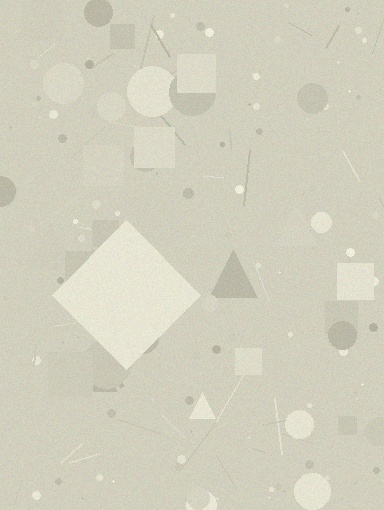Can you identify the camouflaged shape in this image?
The camouflaged shape is a diamond.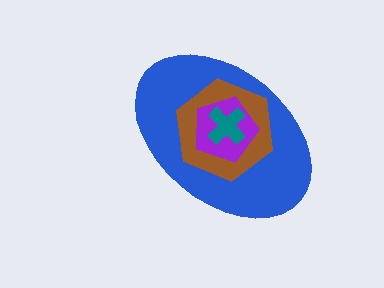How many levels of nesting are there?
4.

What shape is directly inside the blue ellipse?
The brown hexagon.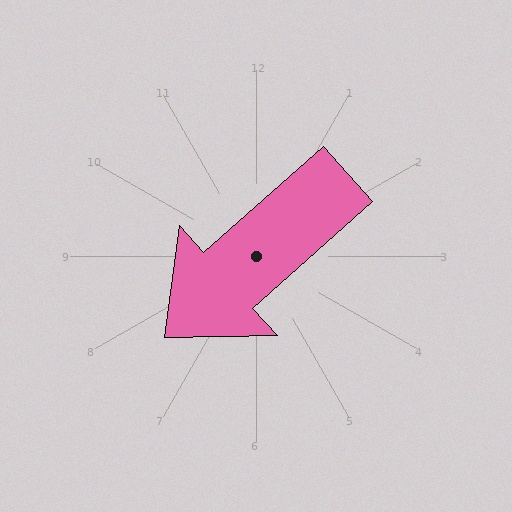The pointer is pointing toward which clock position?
Roughly 8 o'clock.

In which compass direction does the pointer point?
Southwest.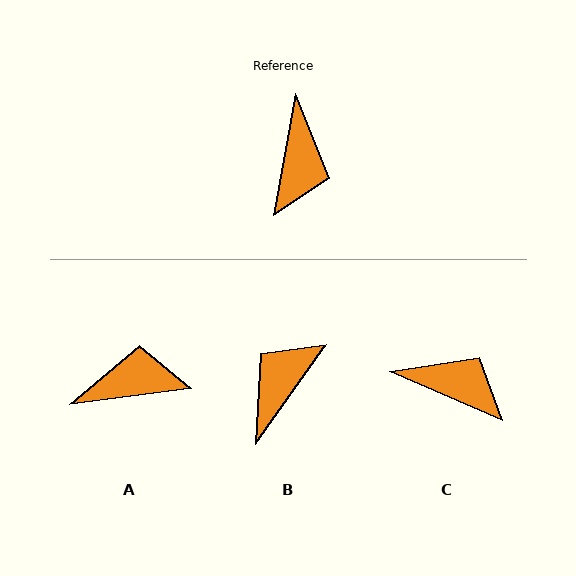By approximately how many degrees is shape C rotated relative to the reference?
Approximately 77 degrees counter-clockwise.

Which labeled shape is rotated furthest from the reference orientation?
B, about 155 degrees away.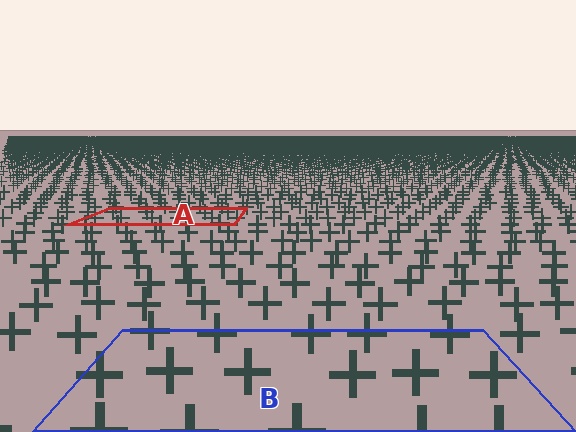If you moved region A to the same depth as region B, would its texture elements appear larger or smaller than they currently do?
They would appear larger. At a closer depth, the same texture elements are projected at a bigger on-screen size.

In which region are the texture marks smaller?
The texture marks are smaller in region A, because it is farther away.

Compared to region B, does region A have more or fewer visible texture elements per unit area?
Region A has more texture elements per unit area — they are packed more densely because it is farther away.